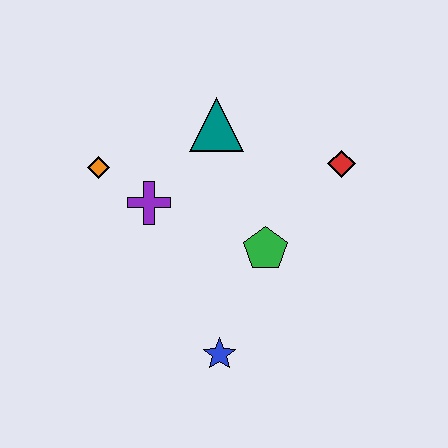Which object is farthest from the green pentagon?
The orange diamond is farthest from the green pentagon.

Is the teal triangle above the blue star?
Yes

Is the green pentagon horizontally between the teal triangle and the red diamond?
Yes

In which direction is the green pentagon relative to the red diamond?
The green pentagon is below the red diamond.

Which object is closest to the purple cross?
The orange diamond is closest to the purple cross.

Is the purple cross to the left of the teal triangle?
Yes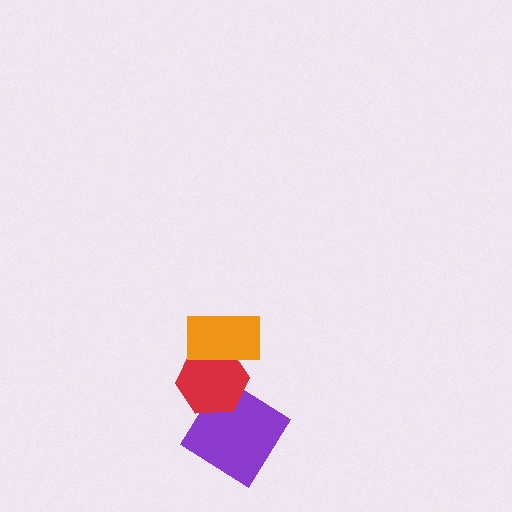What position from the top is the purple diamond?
The purple diamond is 3rd from the top.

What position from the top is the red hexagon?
The red hexagon is 2nd from the top.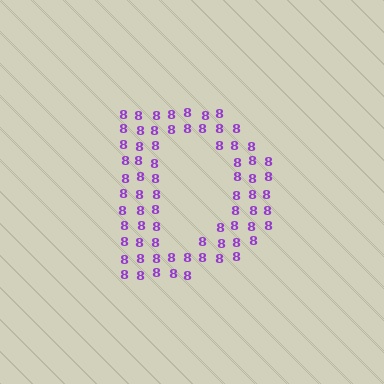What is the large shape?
The large shape is the letter D.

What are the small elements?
The small elements are digit 8's.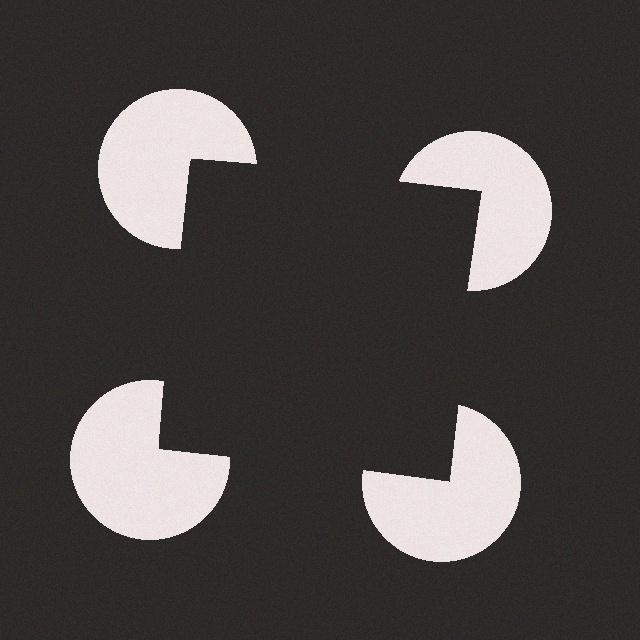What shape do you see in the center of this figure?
An illusory square — its edges are inferred from the aligned wedge cuts in the pac-man discs, not physically drawn.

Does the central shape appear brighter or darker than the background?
It typically appears slightly darker than the background, even though no actual brightness change is drawn.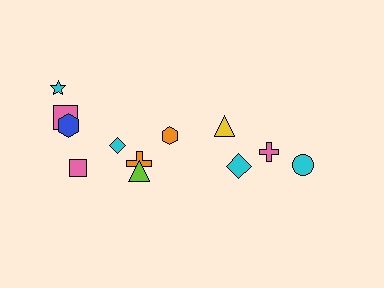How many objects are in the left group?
There are 8 objects.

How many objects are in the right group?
There are 4 objects.